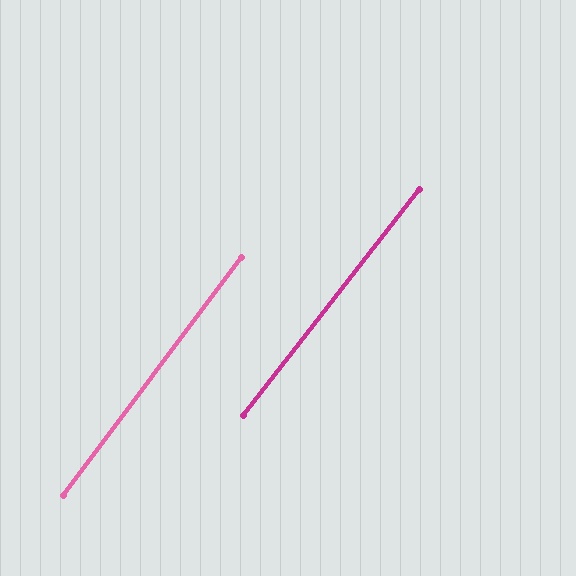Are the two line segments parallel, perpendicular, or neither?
Parallel — their directions differ by only 1.2°.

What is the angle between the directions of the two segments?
Approximately 1 degree.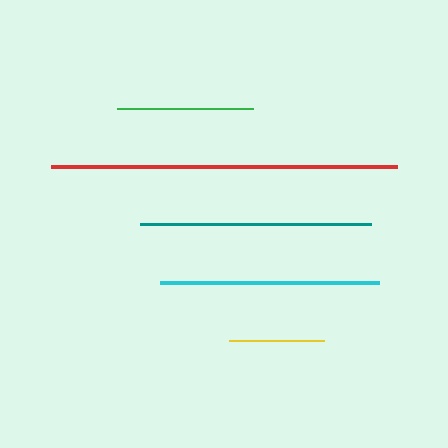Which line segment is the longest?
The red line is the longest at approximately 347 pixels.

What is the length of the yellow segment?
The yellow segment is approximately 95 pixels long.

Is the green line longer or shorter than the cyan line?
The cyan line is longer than the green line.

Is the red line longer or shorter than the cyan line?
The red line is longer than the cyan line.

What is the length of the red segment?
The red segment is approximately 347 pixels long.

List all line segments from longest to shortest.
From longest to shortest: red, teal, cyan, green, yellow.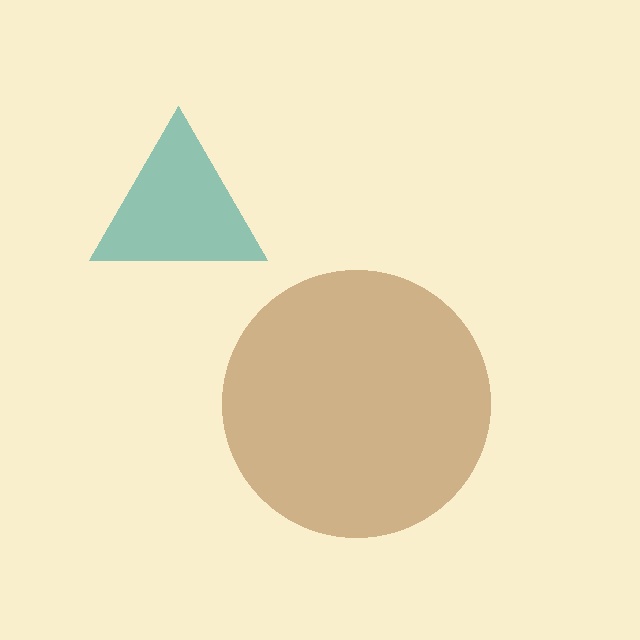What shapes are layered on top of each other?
The layered shapes are: a brown circle, a teal triangle.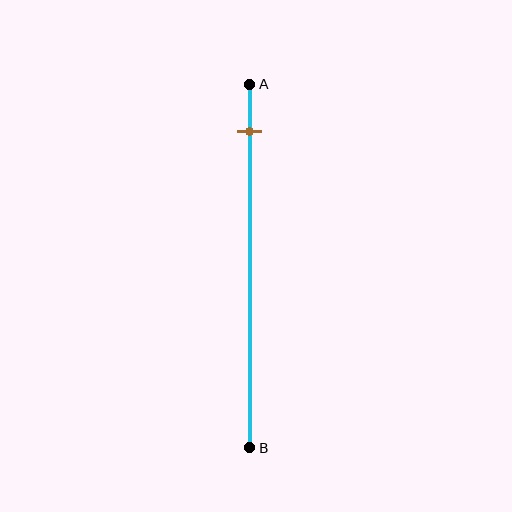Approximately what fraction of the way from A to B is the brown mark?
The brown mark is approximately 15% of the way from A to B.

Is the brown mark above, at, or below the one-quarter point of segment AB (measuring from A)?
The brown mark is above the one-quarter point of segment AB.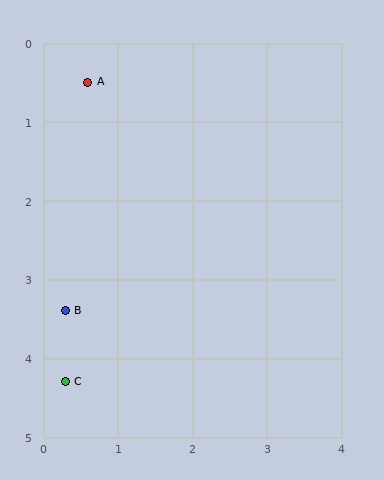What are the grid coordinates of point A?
Point A is at approximately (0.6, 0.5).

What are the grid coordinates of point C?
Point C is at approximately (0.3, 4.3).